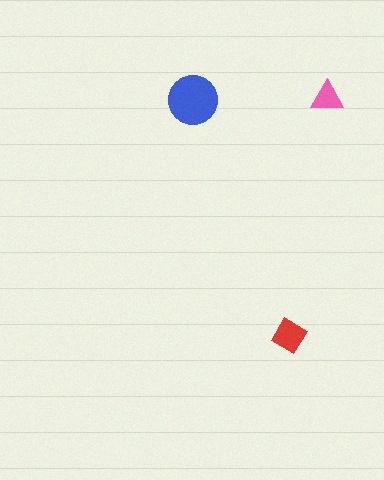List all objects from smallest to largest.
The pink triangle, the red diamond, the blue circle.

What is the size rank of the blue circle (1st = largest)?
1st.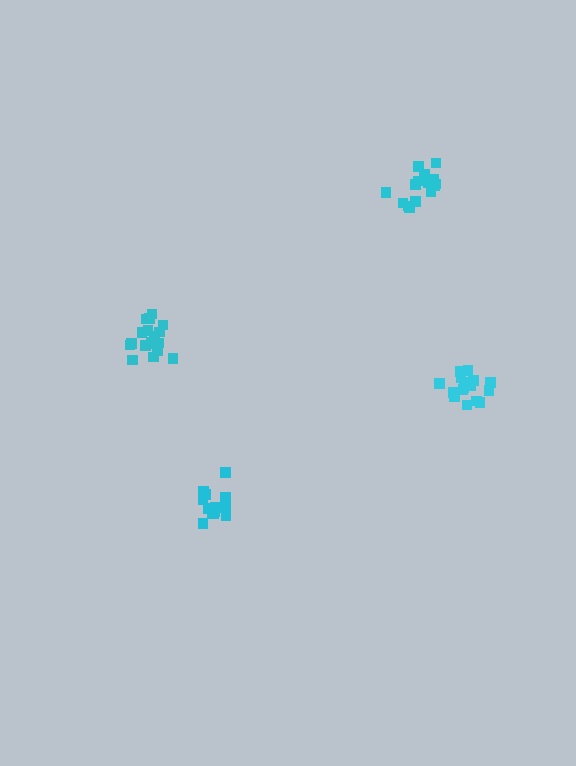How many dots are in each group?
Group 1: 20 dots, Group 2: 17 dots, Group 3: 15 dots, Group 4: 14 dots (66 total).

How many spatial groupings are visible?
There are 4 spatial groupings.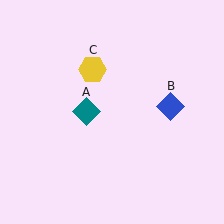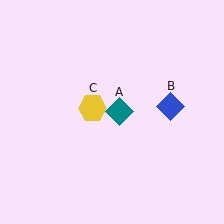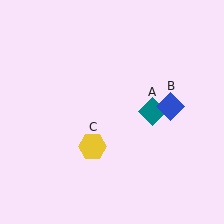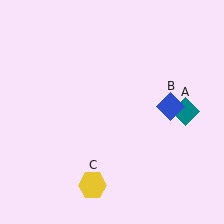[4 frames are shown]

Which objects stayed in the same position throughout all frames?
Blue diamond (object B) remained stationary.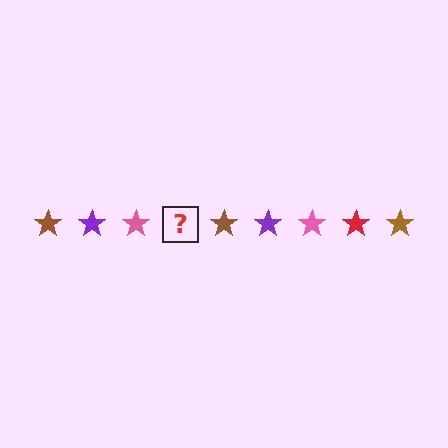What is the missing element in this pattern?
The missing element is a red star.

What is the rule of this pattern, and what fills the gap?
The rule is that the pattern cycles through brown, purple, pink, red stars. The gap should be filled with a red star.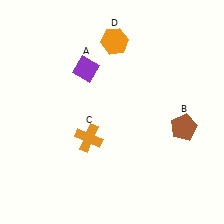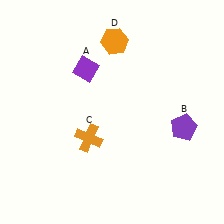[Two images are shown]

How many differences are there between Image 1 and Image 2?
There is 1 difference between the two images.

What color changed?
The pentagon (B) changed from brown in Image 1 to purple in Image 2.